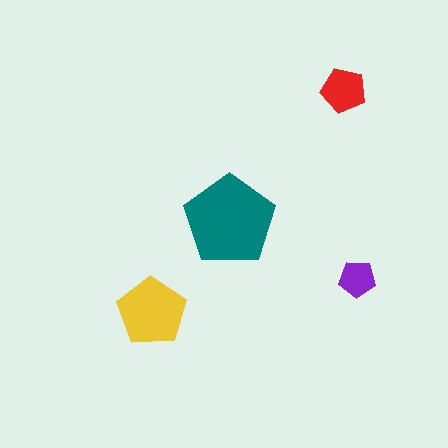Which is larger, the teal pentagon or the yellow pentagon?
The teal one.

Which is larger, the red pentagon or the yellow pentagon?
The yellow one.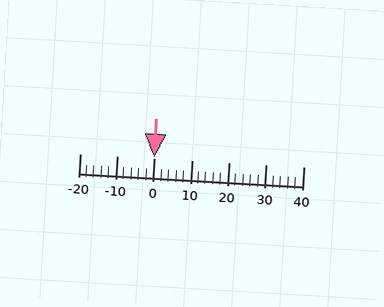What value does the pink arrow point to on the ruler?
The pink arrow points to approximately 0.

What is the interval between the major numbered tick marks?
The major tick marks are spaced 10 units apart.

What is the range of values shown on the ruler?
The ruler shows values from -20 to 40.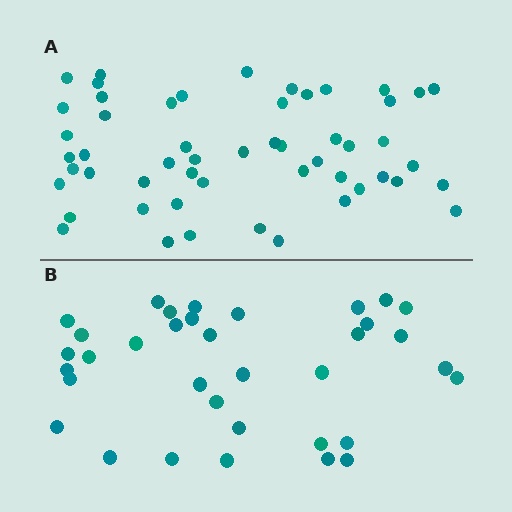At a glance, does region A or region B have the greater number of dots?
Region A (the top region) has more dots.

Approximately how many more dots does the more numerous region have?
Region A has approximately 20 more dots than region B.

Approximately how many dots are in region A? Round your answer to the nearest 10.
About 50 dots. (The exact count is 53, which rounds to 50.)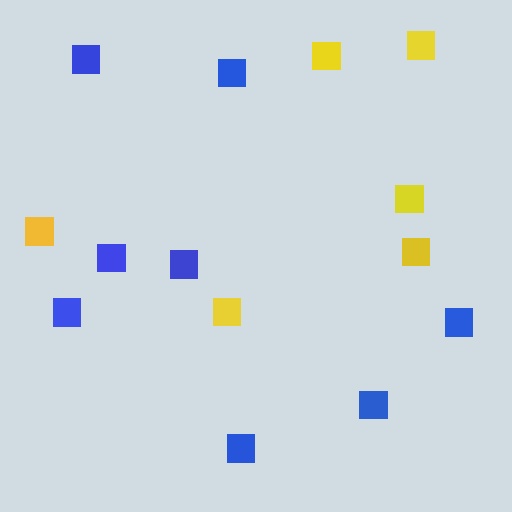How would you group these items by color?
There are 2 groups: one group of yellow squares (6) and one group of blue squares (8).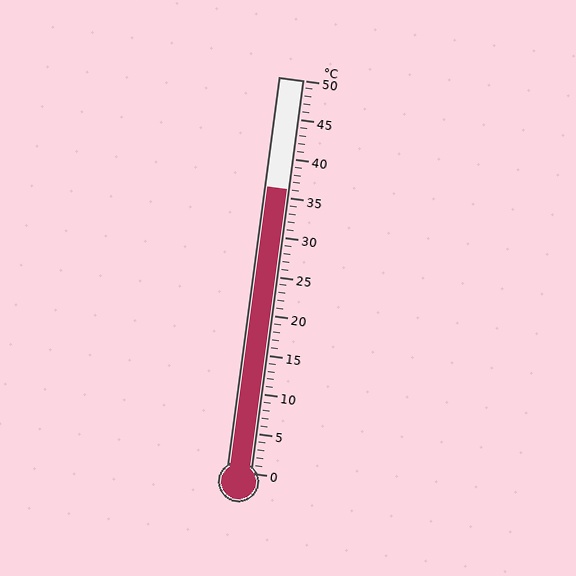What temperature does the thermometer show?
The thermometer shows approximately 36°C.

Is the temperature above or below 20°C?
The temperature is above 20°C.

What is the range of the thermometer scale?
The thermometer scale ranges from 0°C to 50°C.